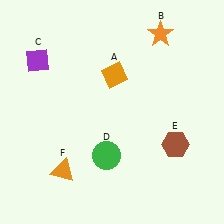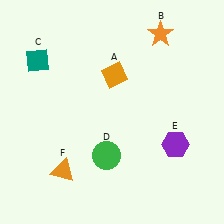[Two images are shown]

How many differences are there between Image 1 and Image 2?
There are 2 differences between the two images.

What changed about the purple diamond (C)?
In Image 1, C is purple. In Image 2, it changed to teal.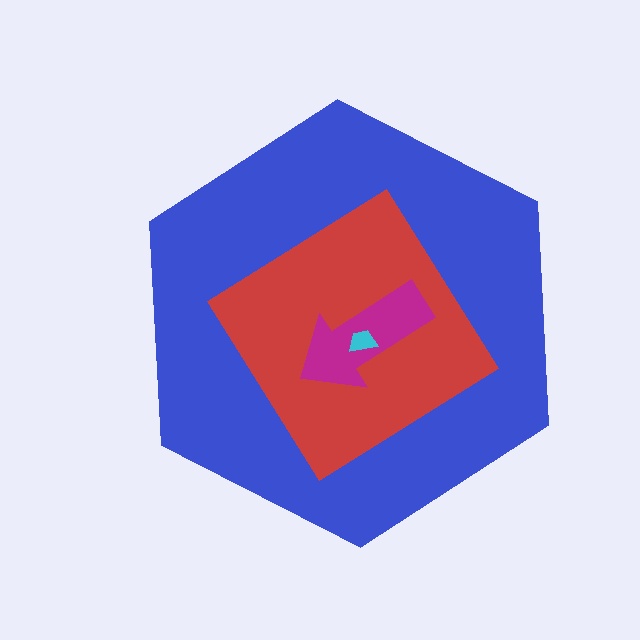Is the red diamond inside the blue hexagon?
Yes.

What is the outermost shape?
The blue hexagon.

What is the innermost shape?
The cyan trapezoid.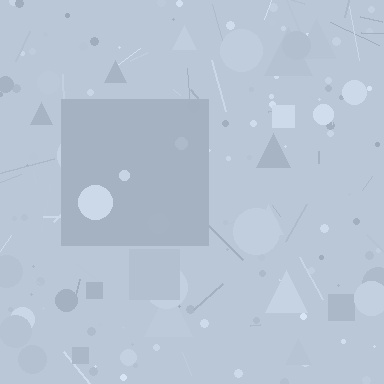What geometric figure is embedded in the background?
A square is embedded in the background.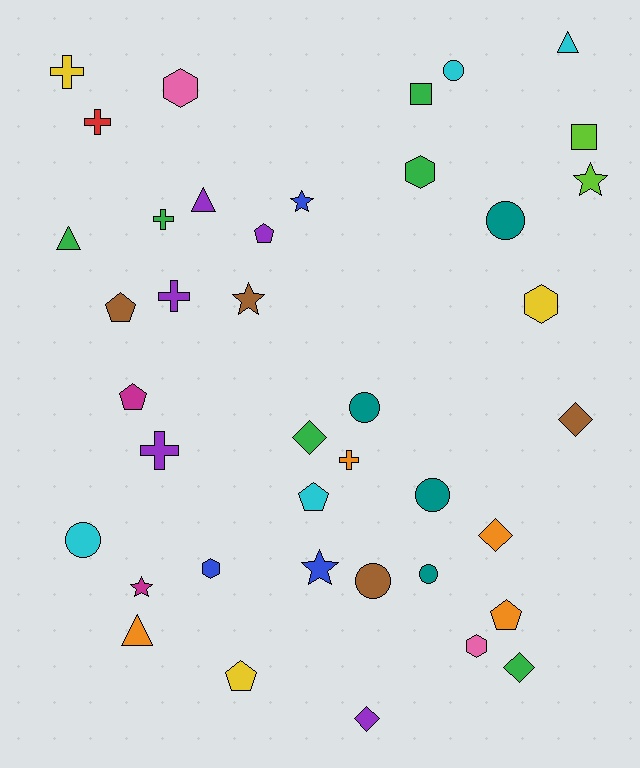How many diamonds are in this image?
There are 5 diamonds.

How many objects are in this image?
There are 40 objects.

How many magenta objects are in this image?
There are 2 magenta objects.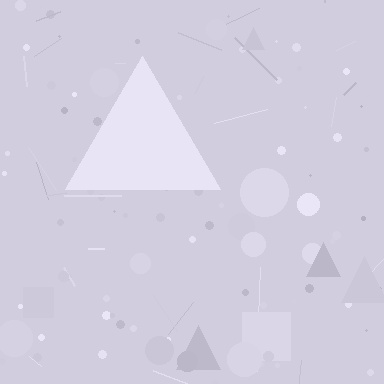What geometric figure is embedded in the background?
A triangle is embedded in the background.